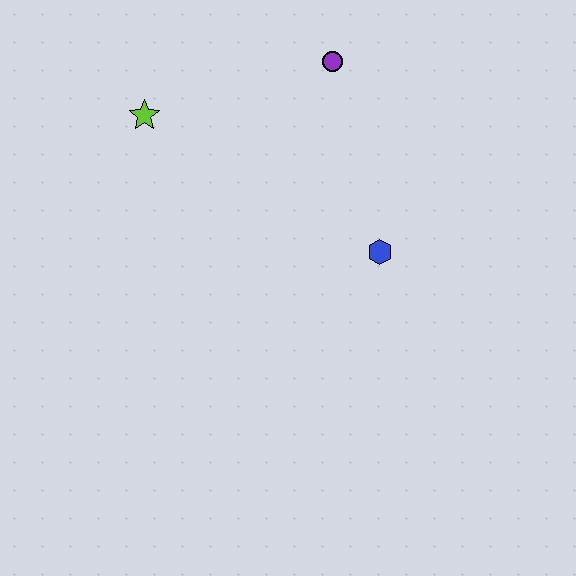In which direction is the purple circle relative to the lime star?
The purple circle is to the right of the lime star.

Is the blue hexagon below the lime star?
Yes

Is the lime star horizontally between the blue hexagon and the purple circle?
No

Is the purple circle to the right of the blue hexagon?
No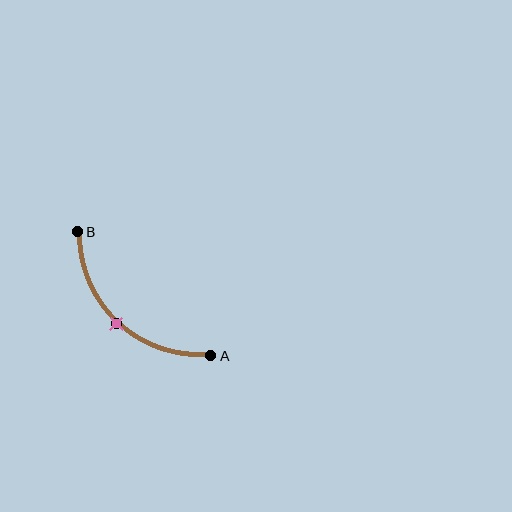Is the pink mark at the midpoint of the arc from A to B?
Yes. The pink mark lies on the arc at equal arc-length from both A and B — it is the arc midpoint.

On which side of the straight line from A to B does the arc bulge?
The arc bulges below and to the left of the straight line connecting A and B.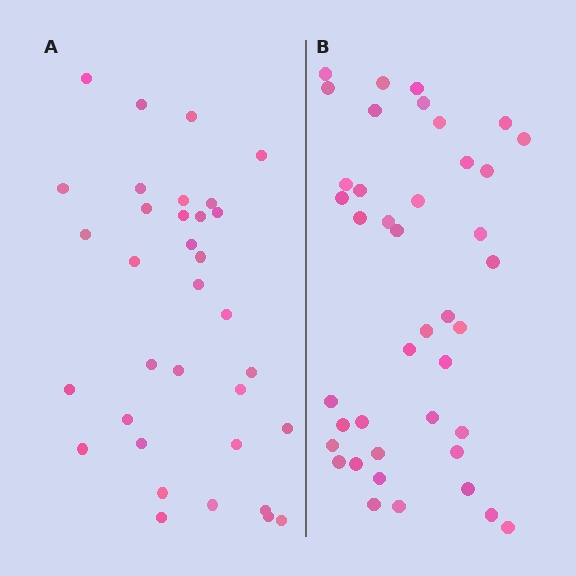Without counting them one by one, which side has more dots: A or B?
Region B (the right region) has more dots.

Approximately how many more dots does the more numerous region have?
Region B has roughly 8 or so more dots than region A.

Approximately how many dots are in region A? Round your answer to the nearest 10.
About 30 dots. (The exact count is 34, which rounds to 30.)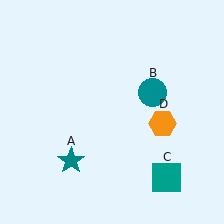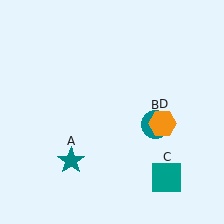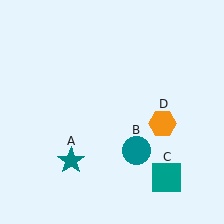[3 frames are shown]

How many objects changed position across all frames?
1 object changed position: teal circle (object B).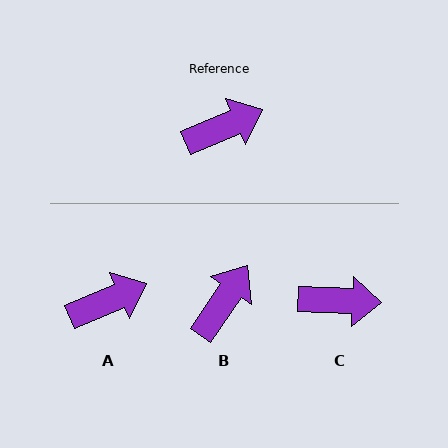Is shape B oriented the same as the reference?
No, it is off by about 32 degrees.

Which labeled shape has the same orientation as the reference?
A.